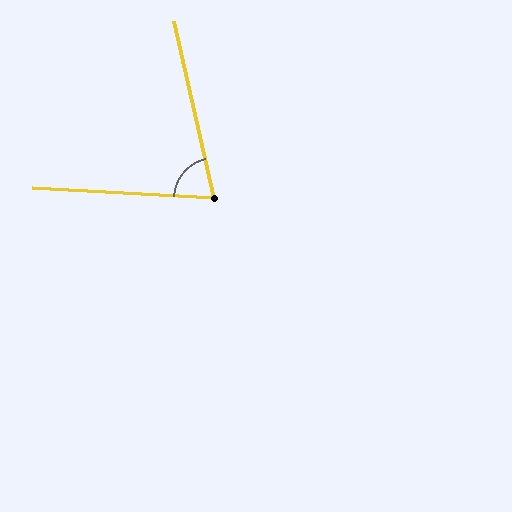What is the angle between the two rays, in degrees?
Approximately 74 degrees.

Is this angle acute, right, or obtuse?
It is acute.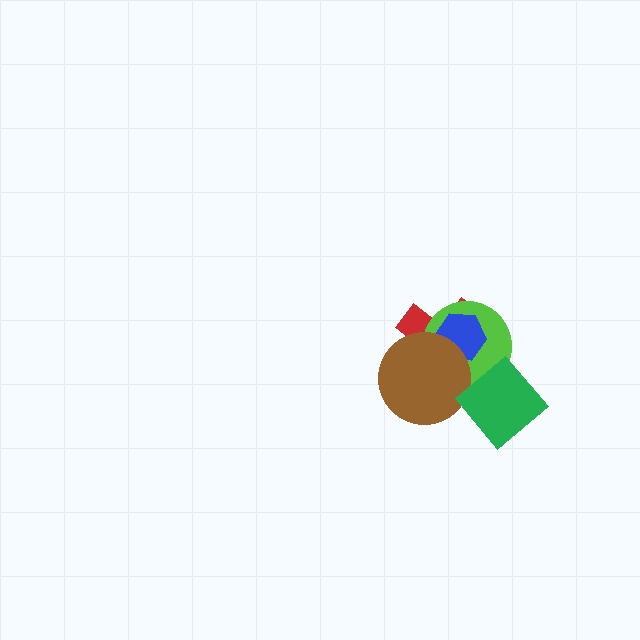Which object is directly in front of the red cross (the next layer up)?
The lime circle is directly in front of the red cross.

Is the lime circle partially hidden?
Yes, it is partially covered by another shape.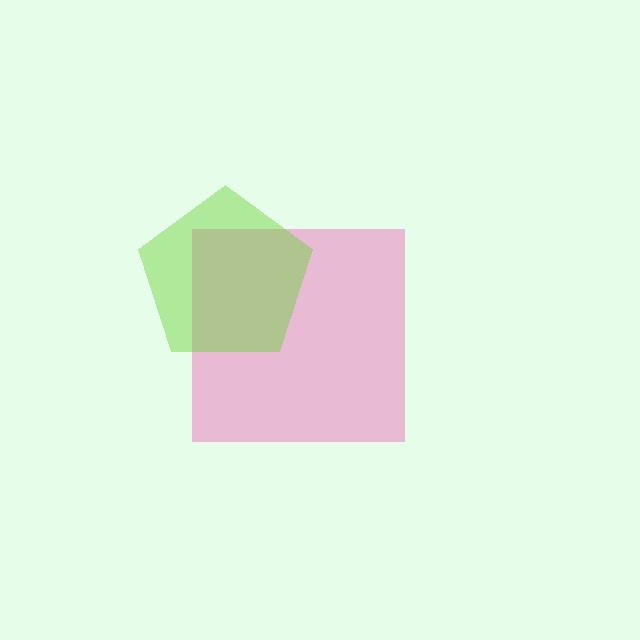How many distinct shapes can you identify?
There are 2 distinct shapes: a pink square, a lime pentagon.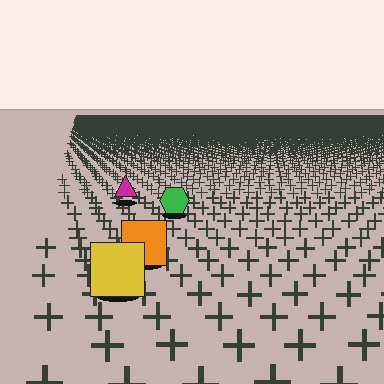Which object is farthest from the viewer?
The magenta triangle is farthest from the viewer. It appears smaller and the ground texture around it is denser.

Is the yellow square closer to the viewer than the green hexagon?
Yes. The yellow square is closer — you can tell from the texture gradient: the ground texture is coarser near it.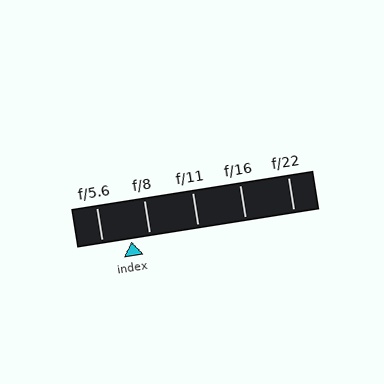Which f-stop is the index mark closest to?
The index mark is closest to f/8.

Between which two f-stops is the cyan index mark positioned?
The index mark is between f/5.6 and f/8.